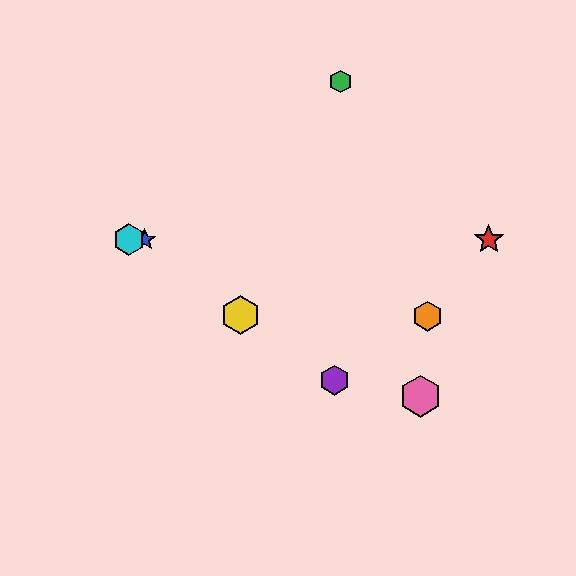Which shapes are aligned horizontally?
The red star, the blue star, the cyan hexagon are aligned horizontally.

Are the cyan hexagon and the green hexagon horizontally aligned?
No, the cyan hexagon is at y≈240 and the green hexagon is at y≈82.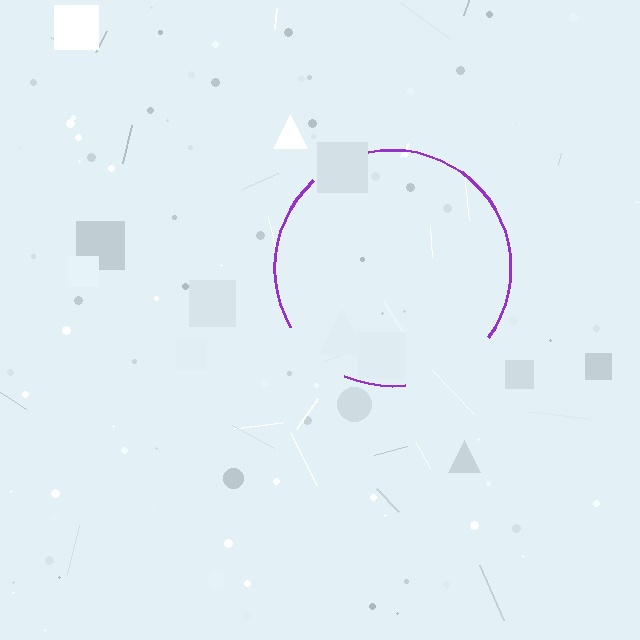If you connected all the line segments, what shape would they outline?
They would outline a circle.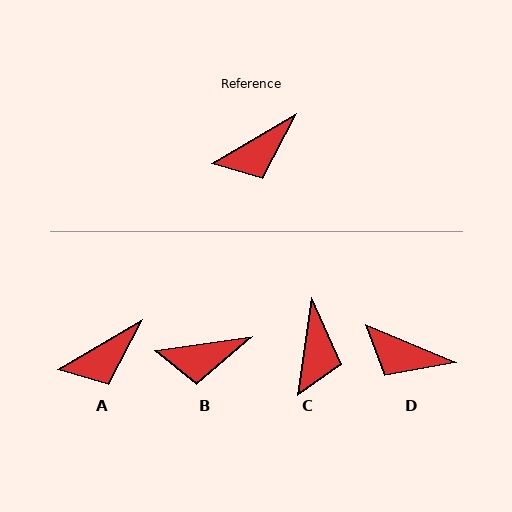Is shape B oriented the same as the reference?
No, it is off by about 22 degrees.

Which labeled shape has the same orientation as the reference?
A.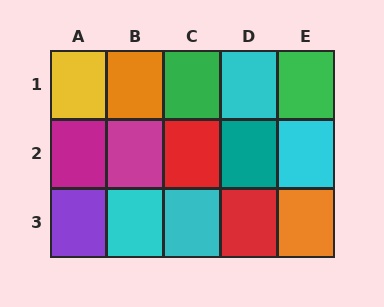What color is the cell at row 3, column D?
Red.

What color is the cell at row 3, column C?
Cyan.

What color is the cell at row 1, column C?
Green.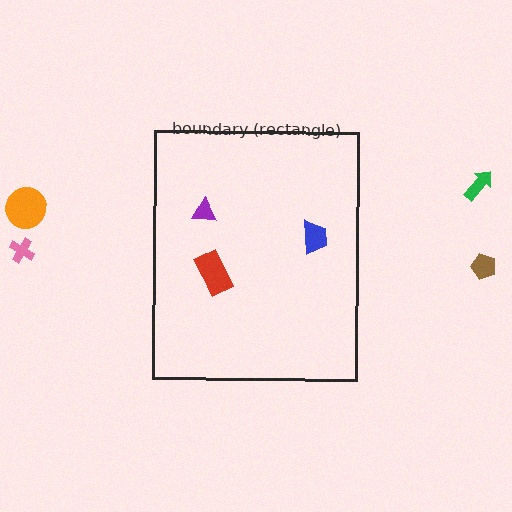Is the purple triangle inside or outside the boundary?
Inside.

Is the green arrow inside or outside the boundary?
Outside.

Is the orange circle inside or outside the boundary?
Outside.